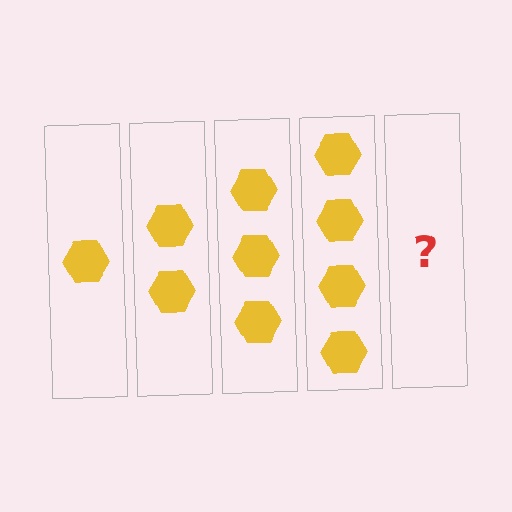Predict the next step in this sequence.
The next step is 5 hexagons.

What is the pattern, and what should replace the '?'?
The pattern is that each step adds one more hexagon. The '?' should be 5 hexagons.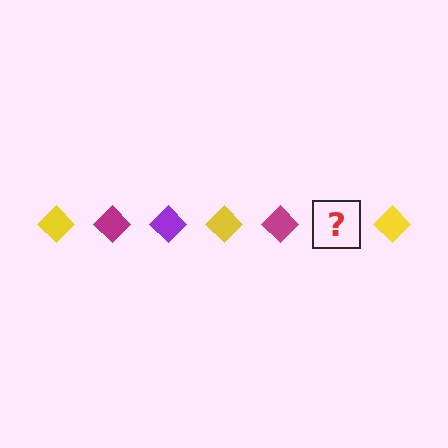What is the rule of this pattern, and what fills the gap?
The rule is that the pattern cycles through yellow, magenta, purple diamonds. The gap should be filled with a purple diamond.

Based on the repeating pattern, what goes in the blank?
The blank should be a purple diamond.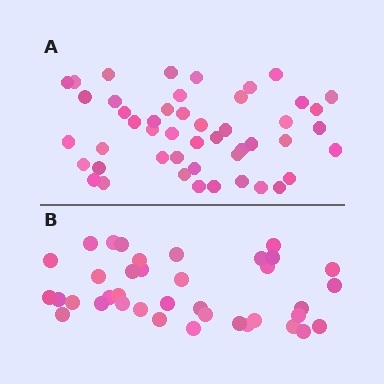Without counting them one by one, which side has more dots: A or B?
Region A (the top region) has more dots.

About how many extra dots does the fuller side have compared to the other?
Region A has roughly 10 or so more dots than region B.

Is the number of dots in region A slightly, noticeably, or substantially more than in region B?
Region A has noticeably more, but not dramatically so. The ratio is roughly 1.3 to 1.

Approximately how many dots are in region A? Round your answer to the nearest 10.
About 50 dots. (The exact count is 48, which rounds to 50.)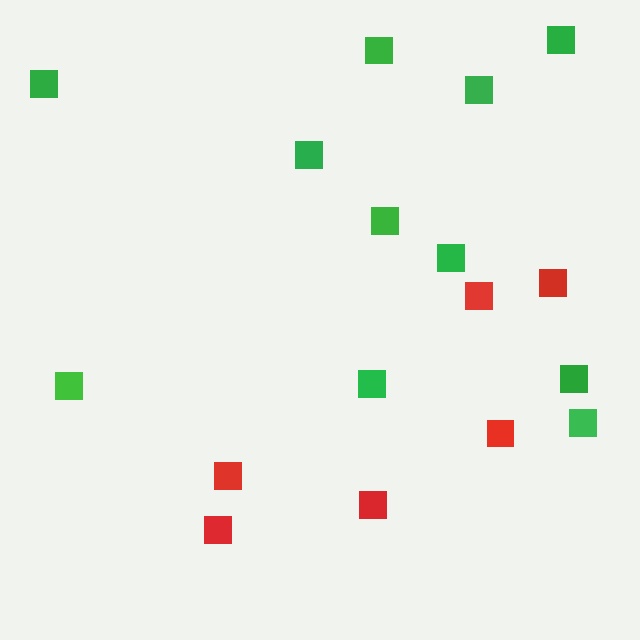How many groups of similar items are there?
There are 2 groups: one group of green squares (11) and one group of red squares (6).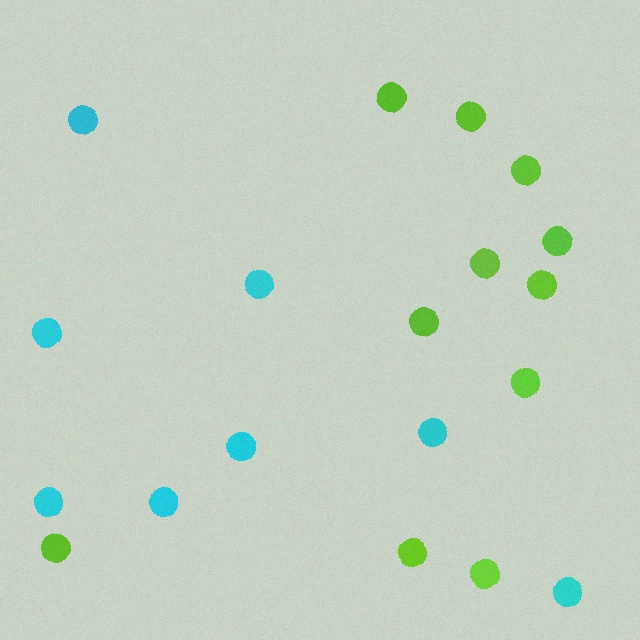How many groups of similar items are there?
There are 2 groups: one group of cyan circles (8) and one group of lime circles (11).